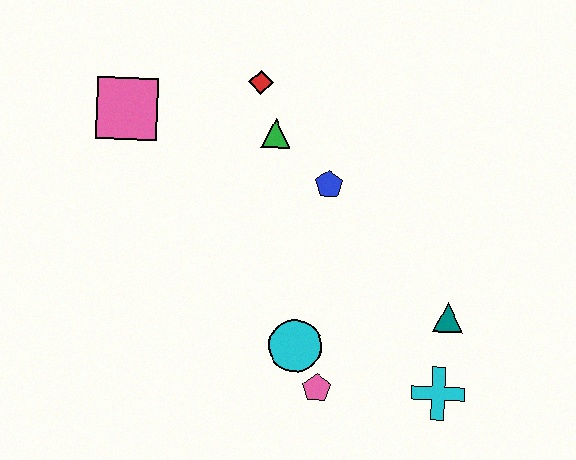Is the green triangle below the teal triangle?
No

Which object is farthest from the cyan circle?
The pink square is farthest from the cyan circle.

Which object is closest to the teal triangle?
The cyan cross is closest to the teal triangle.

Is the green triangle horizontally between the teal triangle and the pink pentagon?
No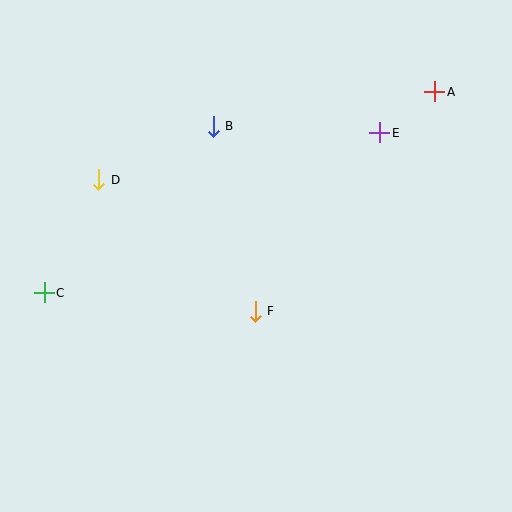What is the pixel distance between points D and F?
The distance between D and F is 205 pixels.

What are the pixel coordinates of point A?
Point A is at (435, 92).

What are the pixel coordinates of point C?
Point C is at (44, 293).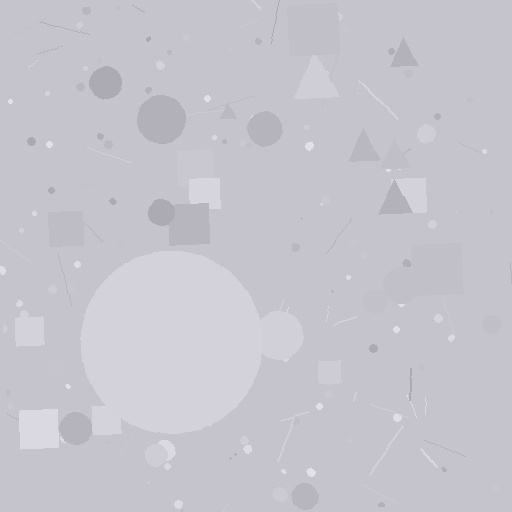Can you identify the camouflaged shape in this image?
The camouflaged shape is a circle.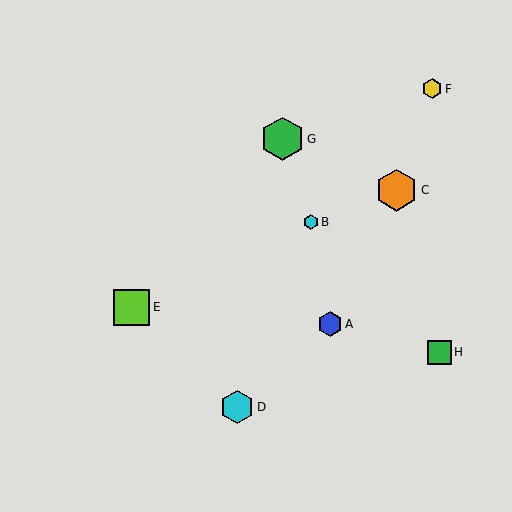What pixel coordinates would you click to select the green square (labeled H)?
Click at (439, 352) to select the green square H.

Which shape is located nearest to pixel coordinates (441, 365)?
The green square (labeled H) at (439, 352) is nearest to that location.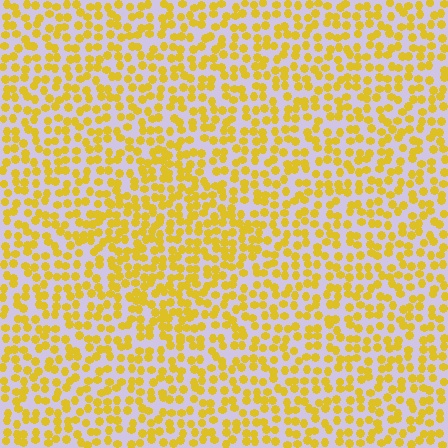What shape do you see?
I see a diamond.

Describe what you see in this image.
The image contains small yellow elements arranged at two different densities. A diamond-shaped region is visible where the elements are more densely packed than the surrounding area.